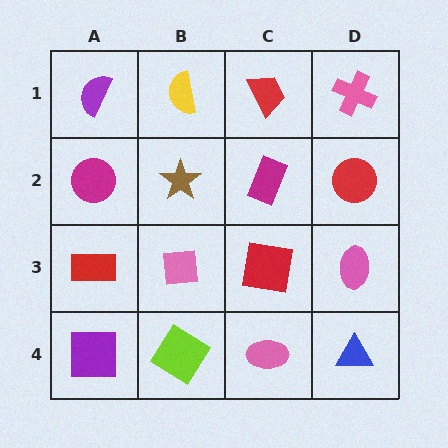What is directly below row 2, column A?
A red rectangle.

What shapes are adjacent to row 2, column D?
A pink cross (row 1, column D), a pink ellipse (row 3, column D), a magenta rectangle (row 2, column C).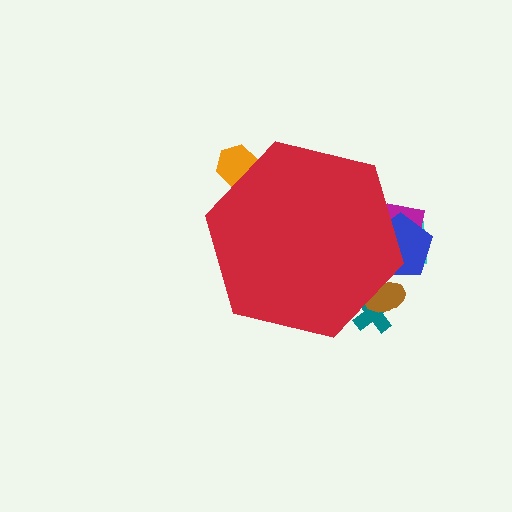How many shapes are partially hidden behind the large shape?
6 shapes are partially hidden.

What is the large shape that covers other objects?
A red hexagon.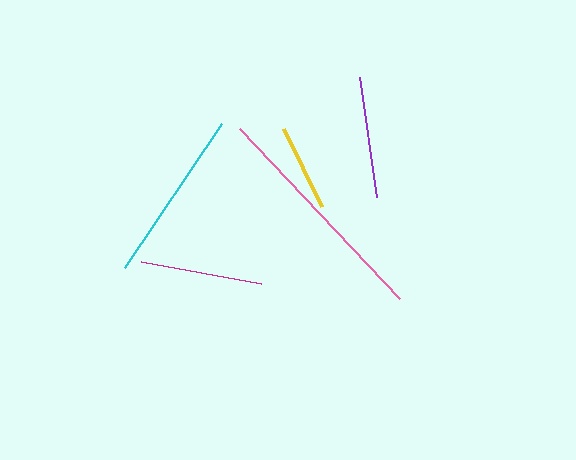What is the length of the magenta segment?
The magenta segment is approximately 122 pixels long.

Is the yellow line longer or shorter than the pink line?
The pink line is longer than the yellow line.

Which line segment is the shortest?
The yellow line is the shortest at approximately 87 pixels.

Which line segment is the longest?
The pink line is the longest at approximately 233 pixels.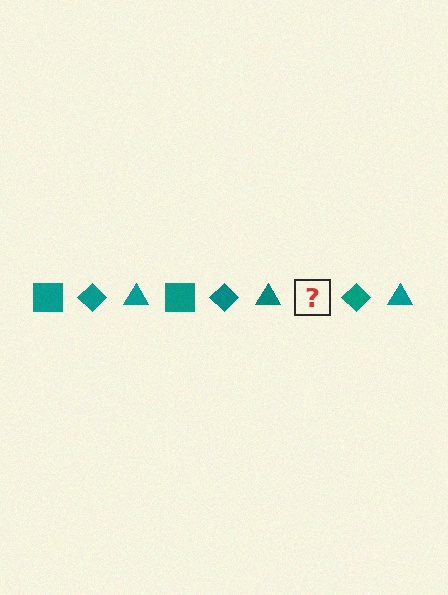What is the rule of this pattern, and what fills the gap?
The rule is that the pattern cycles through square, diamond, triangle shapes in teal. The gap should be filled with a teal square.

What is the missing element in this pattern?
The missing element is a teal square.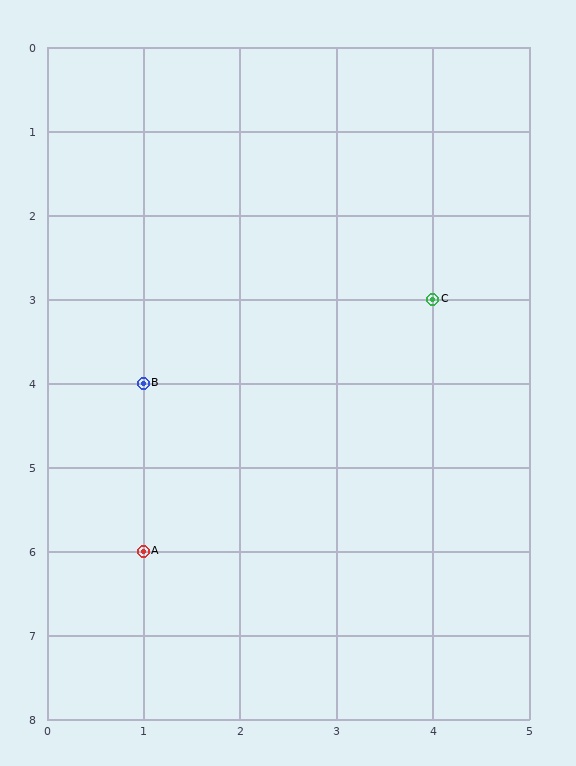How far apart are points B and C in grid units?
Points B and C are 3 columns and 1 row apart (about 3.2 grid units diagonally).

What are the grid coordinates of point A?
Point A is at grid coordinates (1, 6).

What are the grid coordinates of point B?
Point B is at grid coordinates (1, 4).